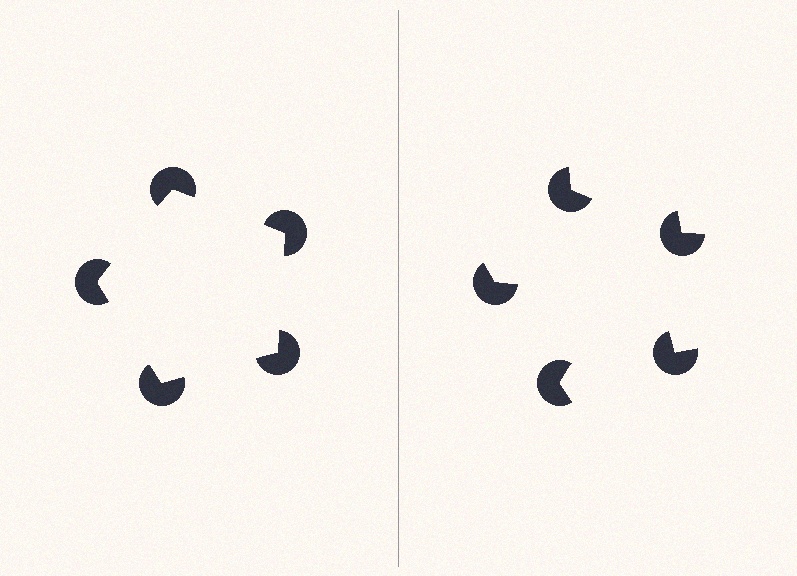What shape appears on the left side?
An illusory pentagon.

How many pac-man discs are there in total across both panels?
10 — 5 on each side.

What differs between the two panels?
The pac-man discs are positioned identically on both sides; only the wedge orientations differ. On the left they align to a pentagon; on the right they are misaligned.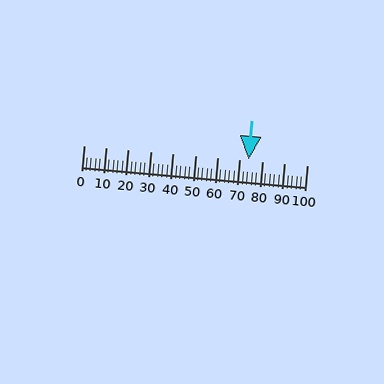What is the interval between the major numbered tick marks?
The major tick marks are spaced 10 units apart.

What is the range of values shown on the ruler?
The ruler shows values from 0 to 100.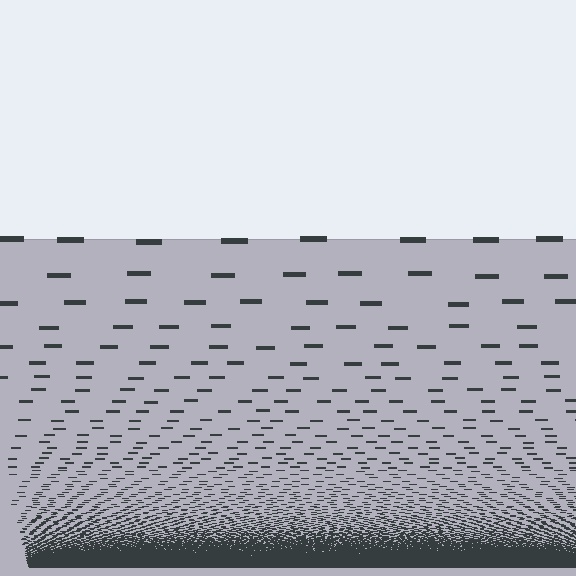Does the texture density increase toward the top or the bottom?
Density increases toward the bottom.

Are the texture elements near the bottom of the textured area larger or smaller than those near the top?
Smaller. The gradient is inverted — elements near the bottom are smaller and denser.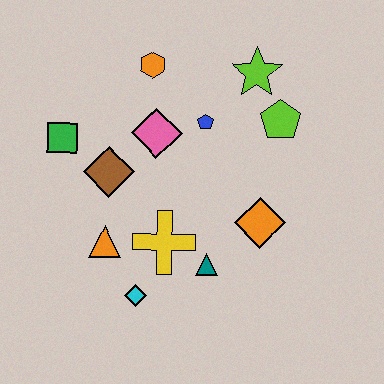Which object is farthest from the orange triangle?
The lime star is farthest from the orange triangle.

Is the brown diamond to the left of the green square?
No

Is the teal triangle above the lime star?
No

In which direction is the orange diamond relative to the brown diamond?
The orange diamond is to the right of the brown diamond.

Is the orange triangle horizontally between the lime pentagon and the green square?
Yes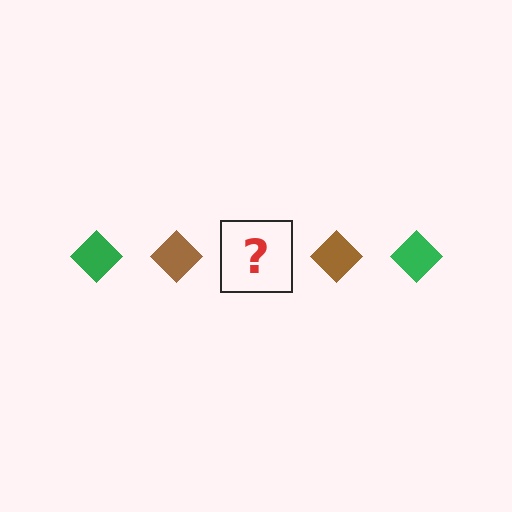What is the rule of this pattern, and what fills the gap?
The rule is that the pattern cycles through green, brown diamonds. The gap should be filled with a green diamond.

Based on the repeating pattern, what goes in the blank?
The blank should be a green diamond.